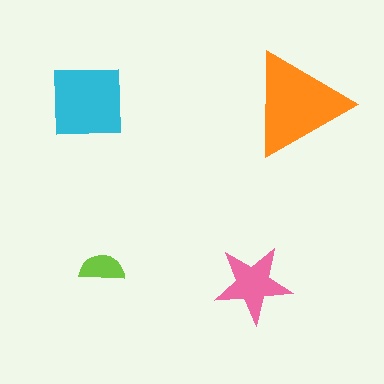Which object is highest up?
The cyan square is topmost.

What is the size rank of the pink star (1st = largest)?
3rd.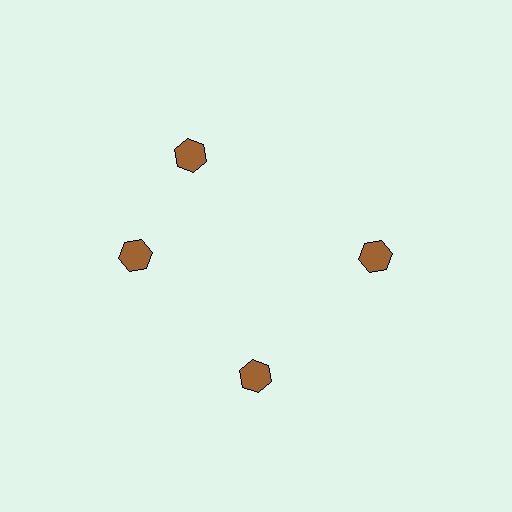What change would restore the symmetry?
The symmetry would be restored by rotating it back into even spacing with its neighbors so that all 4 hexagons sit at equal angles and equal distance from the center.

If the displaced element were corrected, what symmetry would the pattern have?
It would have 4-fold rotational symmetry — the pattern would map onto itself every 90 degrees.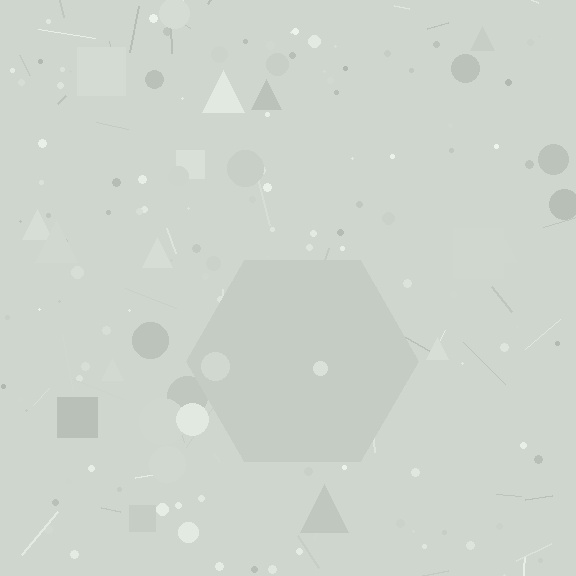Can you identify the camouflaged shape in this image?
The camouflaged shape is a hexagon.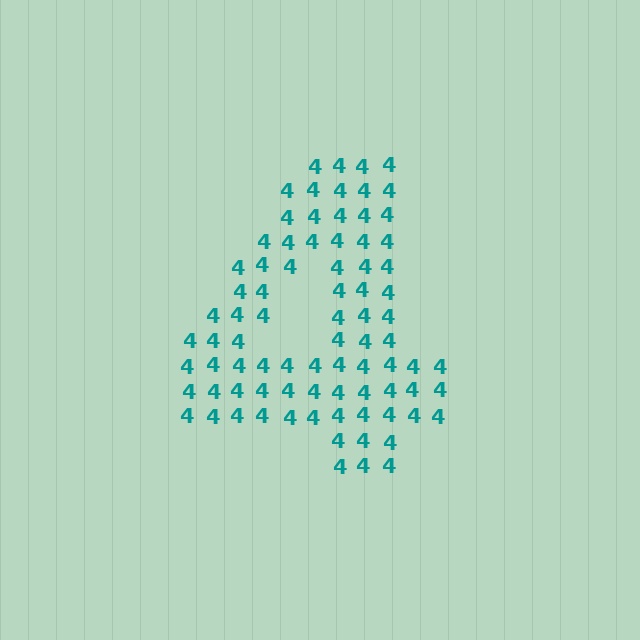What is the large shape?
The large shape is the digit 4.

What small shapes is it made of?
It is made of small digit 4's.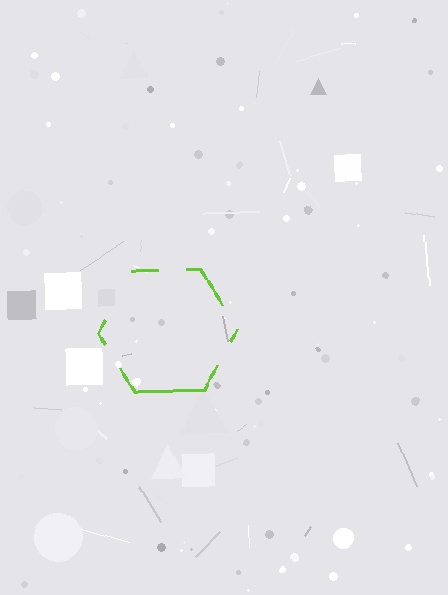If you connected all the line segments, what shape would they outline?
They would outline a hexagon.